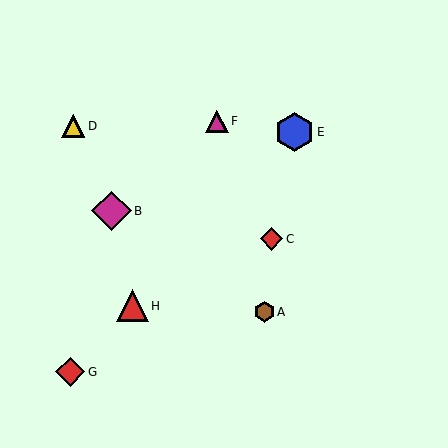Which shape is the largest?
The magenta diamond (labeled B) is the largest.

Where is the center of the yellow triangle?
The center of the yellow triangle is at (73, 126).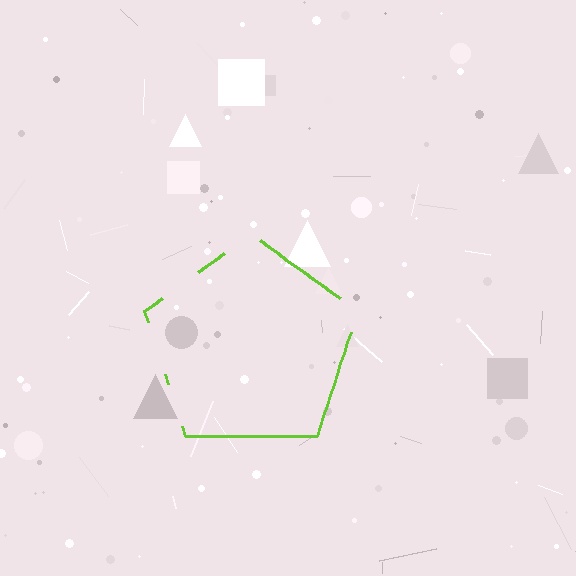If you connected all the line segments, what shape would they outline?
They would outline a pentagon.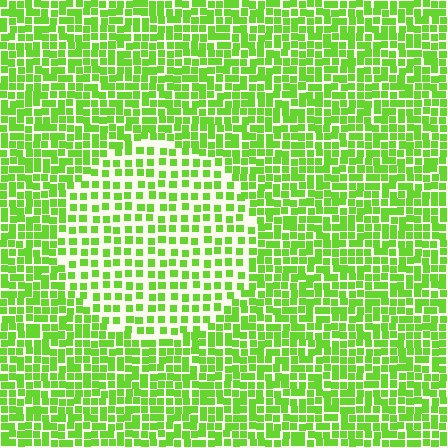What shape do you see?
I see a circle.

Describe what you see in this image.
The image contains small lime elements arranged at two different densities. A circle-shaped region is visible where the elements are less densely packed than the surrounding area.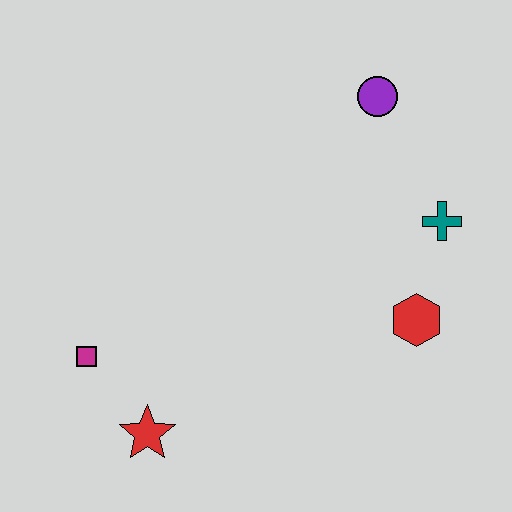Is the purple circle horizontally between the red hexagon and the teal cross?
No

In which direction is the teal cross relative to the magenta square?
The teal cross is to the right of the magenta square.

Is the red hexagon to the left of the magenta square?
No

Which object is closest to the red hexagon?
The teal cross is closest to the red hexagon.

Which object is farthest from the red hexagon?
The magenta square is farthest from the red hexagon.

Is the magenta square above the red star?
Yes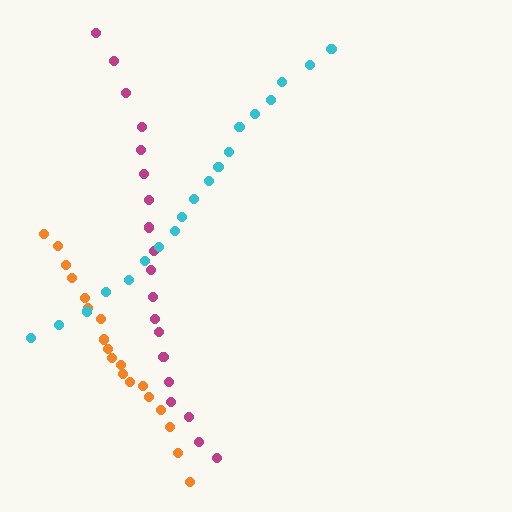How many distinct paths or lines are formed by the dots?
There are 3 distinct paths.